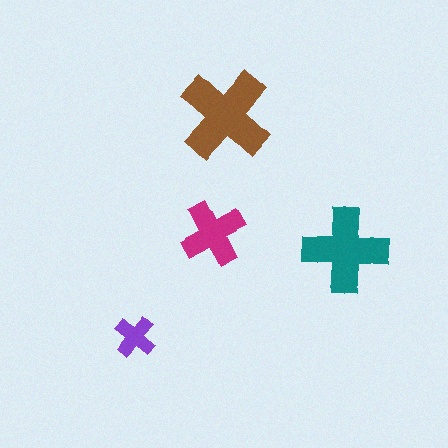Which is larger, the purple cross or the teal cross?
The teal one.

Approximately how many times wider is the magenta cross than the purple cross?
About 1.5 times wider.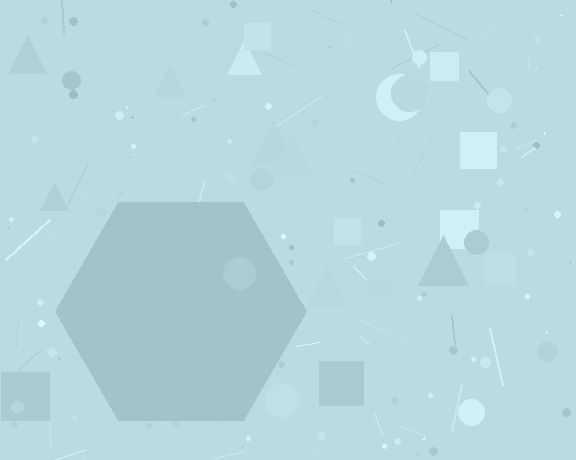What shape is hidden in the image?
A hexagon is hidden in the image.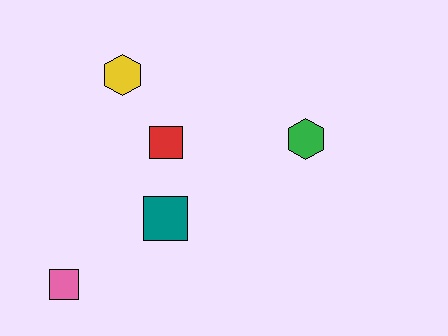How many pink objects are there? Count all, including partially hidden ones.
There is 1 pink object.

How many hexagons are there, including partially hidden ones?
There are 2 hexagons.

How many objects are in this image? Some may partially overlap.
There are 5 objects.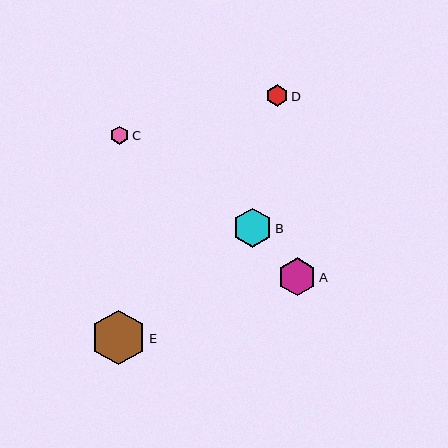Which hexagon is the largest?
Hexagon E is the largest with a size of approximately 55 pixels.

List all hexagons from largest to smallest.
From largest to smallest: E, B, A, D, C.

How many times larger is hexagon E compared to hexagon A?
Hexagon E is approximately 1.5 times the size of hexagon A.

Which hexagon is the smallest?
Hexagon C is the smallest with a size of approximately 18 pixels.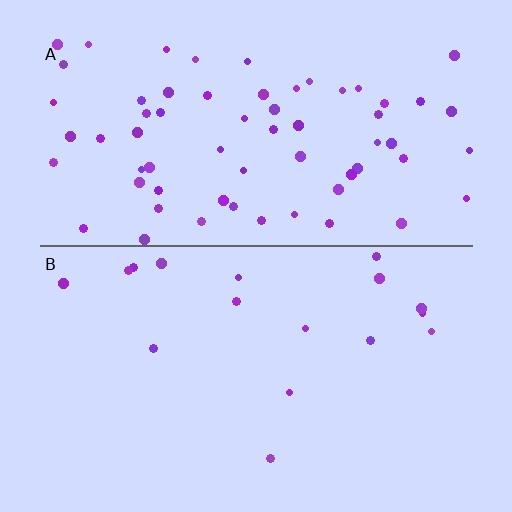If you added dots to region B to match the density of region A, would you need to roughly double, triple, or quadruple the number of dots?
Approximately quadruple.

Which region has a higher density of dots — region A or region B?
A (the top).